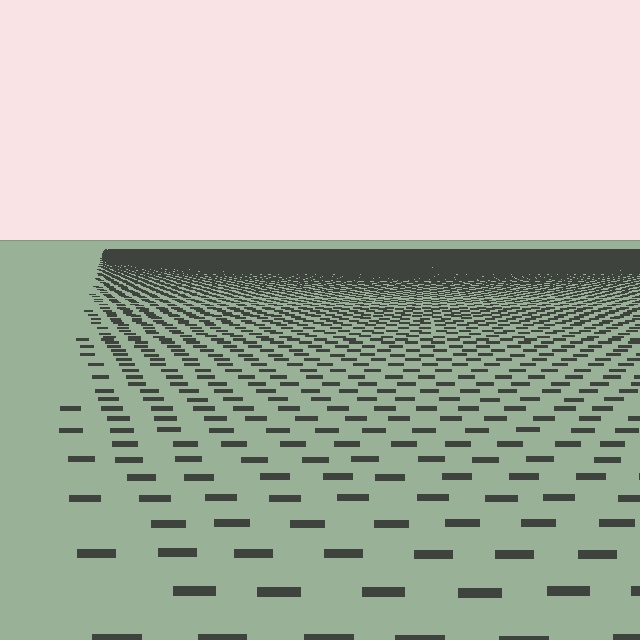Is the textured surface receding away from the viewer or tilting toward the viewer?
The surface is receding away from the viewer. Texture elements get smaller and denser toward the top.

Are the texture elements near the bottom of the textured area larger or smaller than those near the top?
Larger. Near the bottom, elements are closer to the viewer and appear at a bigger on-screen size.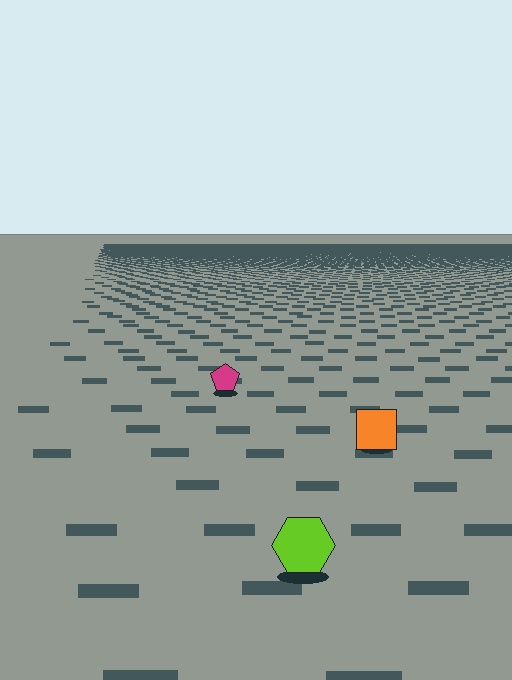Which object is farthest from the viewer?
The magenta pentagon is farthest from the viewer. It appears smaller and the ground texture around it is denser.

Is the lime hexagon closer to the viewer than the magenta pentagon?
Yes. The lime hexagon is closer — you can tell from the texture gradient: the ground texture is coarser near it.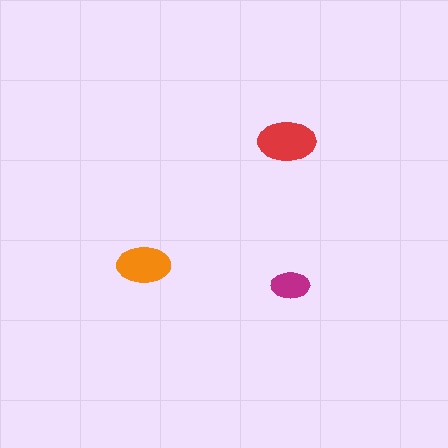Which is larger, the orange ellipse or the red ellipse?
The red one.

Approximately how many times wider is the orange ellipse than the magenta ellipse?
About 1.5 times wider.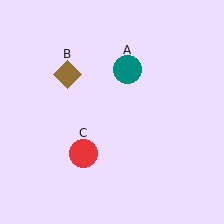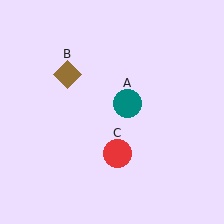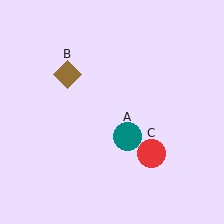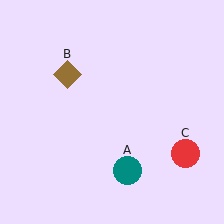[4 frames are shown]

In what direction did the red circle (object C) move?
The red circle (object C) moved right.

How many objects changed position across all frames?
2 objects changed position: teal circle (object A), red circle (object C).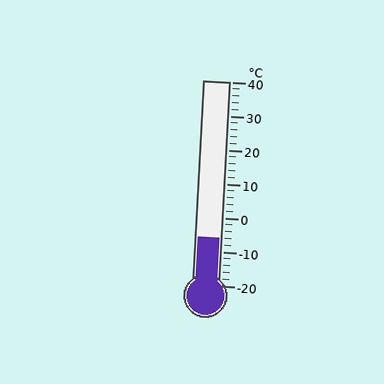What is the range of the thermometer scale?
The thermometer scale ranges from -20°C to 40°C.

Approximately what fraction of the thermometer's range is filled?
The thermometer is filled to approximately 25% of its range.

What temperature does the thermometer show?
The thermometer shows approximately -6°C.